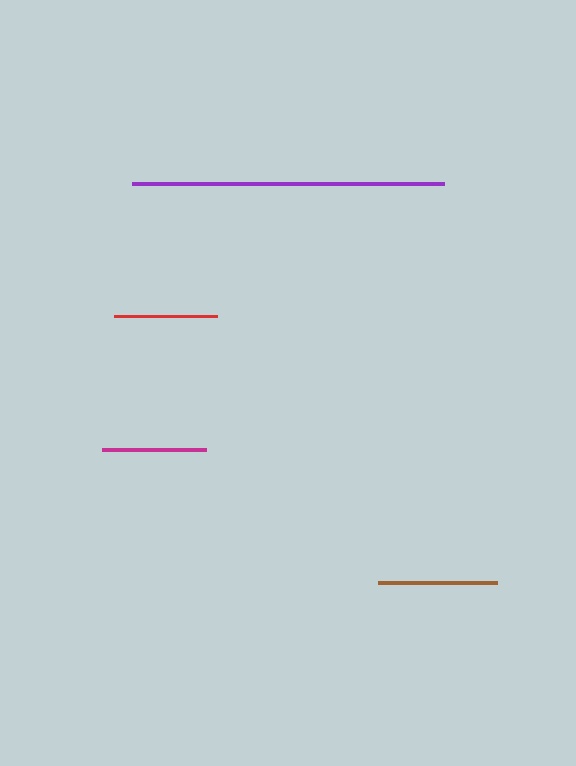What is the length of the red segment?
The red segment is approximately 103 pixels long.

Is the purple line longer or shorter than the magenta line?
The purple line is longer than the magenta line.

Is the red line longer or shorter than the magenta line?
The magenta line is longer than the red line.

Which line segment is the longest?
The purple line is the longest at approximately 312 pixels.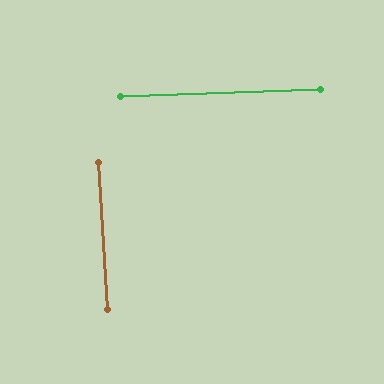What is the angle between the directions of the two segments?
Approximately 88 degrees.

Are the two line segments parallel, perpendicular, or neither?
Perpendicular — they meet at approximately 88°.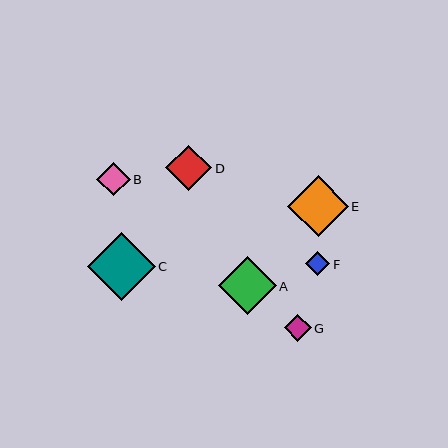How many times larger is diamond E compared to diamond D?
Diamond E is approximately 1.3 times the size of diamond D.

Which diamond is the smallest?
Diamond F is the smallest with a size of approximately 24 pixels.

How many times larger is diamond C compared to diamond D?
Diamond C is approximately 1.5 times the size of diamond D.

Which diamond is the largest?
Diamond C is the largest with a size of approximately 68 pixels.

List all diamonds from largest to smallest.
From largest to smallest: C, E, A, D, B, G, F.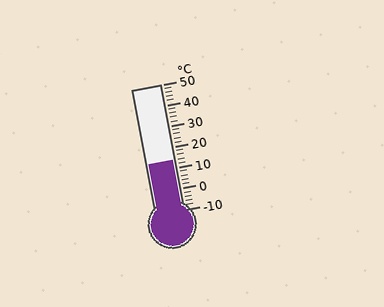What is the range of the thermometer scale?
The thermometer scale ranges from -10°C to 50°C.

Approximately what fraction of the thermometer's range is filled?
The thermometer is filled to approximately 40% of its range.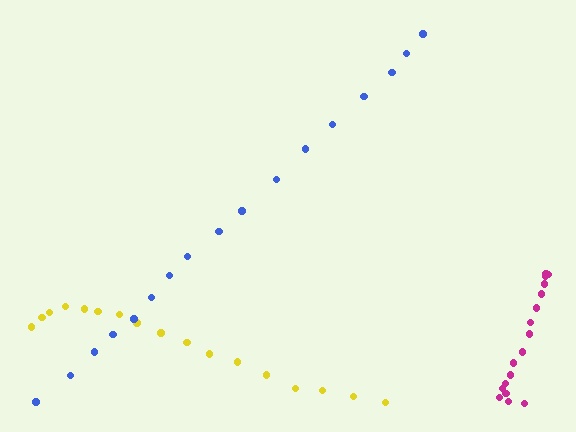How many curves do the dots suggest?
There are 3 distinct paths.